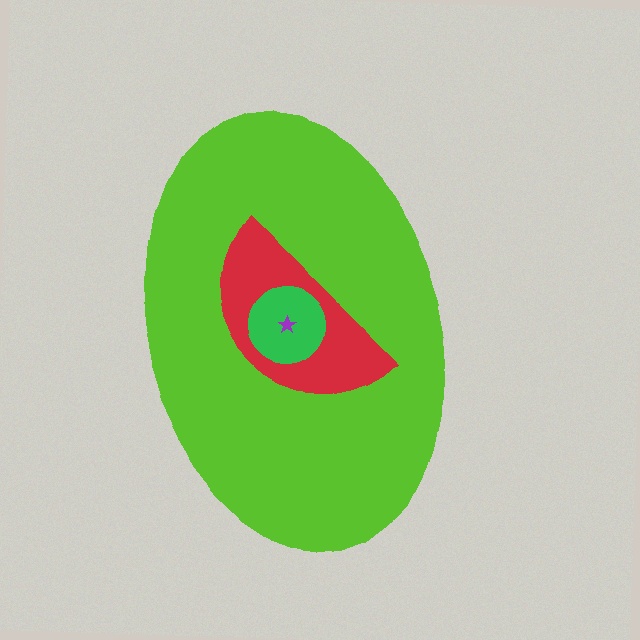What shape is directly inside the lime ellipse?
The red semicircle.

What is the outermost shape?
The lime ellipse.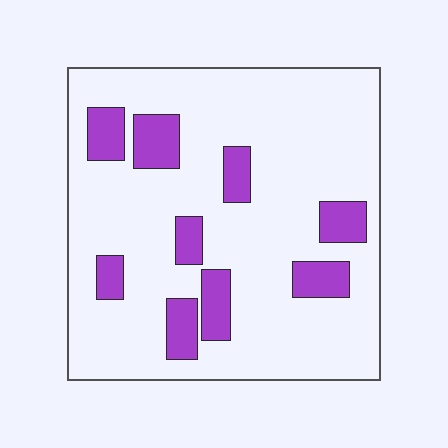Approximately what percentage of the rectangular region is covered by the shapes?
Approximately 15%.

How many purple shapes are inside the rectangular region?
9.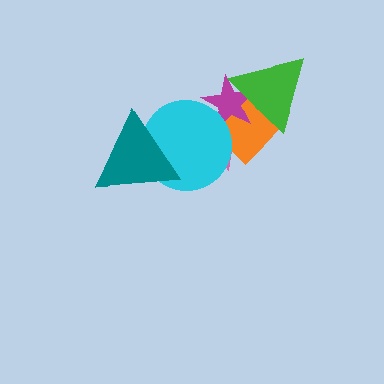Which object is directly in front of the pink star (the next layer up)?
The orange diamond is directly in front of the pink star.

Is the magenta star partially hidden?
Yes, it is partially covered by another shape.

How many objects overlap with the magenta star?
4 objects overlap with the magenta star.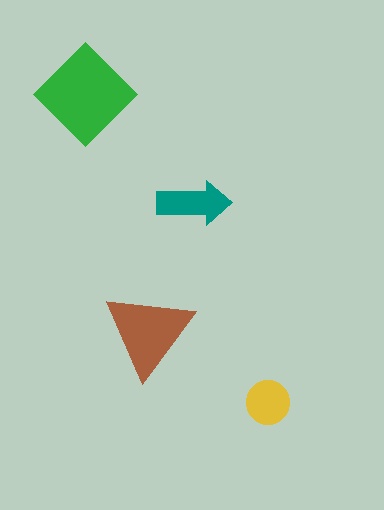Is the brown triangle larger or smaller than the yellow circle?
Larger.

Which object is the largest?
The green diamond.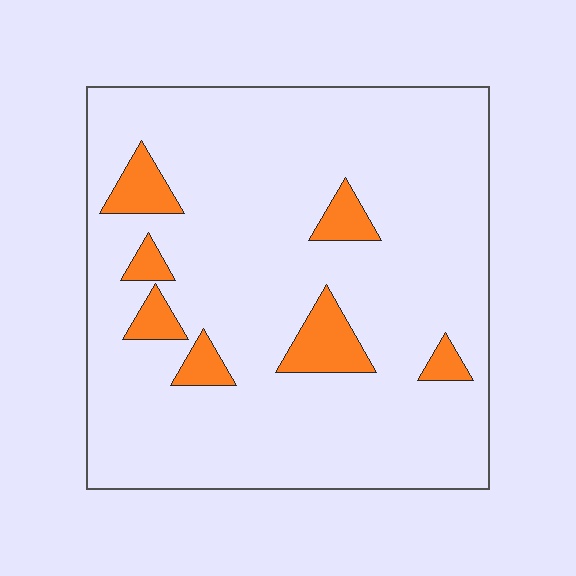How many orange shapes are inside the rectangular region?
7.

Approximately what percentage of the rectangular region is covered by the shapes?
Approximately 10%.